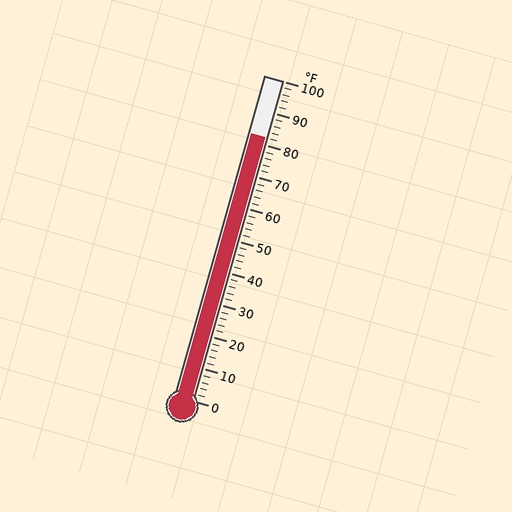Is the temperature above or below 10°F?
The temperature is above 10°F.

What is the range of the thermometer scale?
The thermometer scale ranges from 0°F to 100°F.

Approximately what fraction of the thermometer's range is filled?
The thermometer is filled to approximately 80% of its range.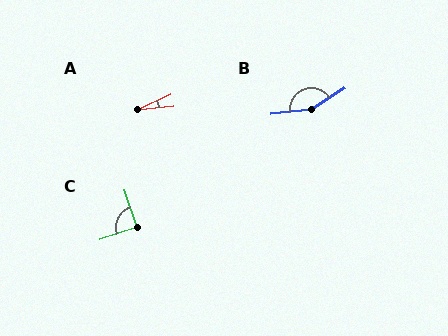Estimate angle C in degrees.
Approximately 90 degrees.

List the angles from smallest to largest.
A (19°), C (90°), B (153°).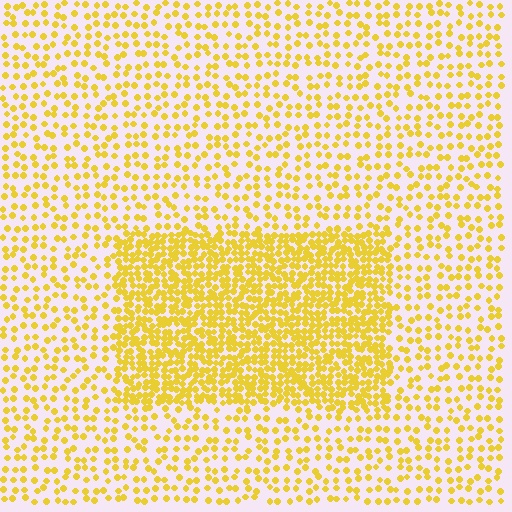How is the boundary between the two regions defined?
The boundary is defined by a change in element density (approximately 2.5x ratio). All elements are the same color, size, and shape.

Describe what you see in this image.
The image contains small yellow elements arranged at two different densities. A rectangle-shaped region is visible where the elements are more densely packed than the surrounding area.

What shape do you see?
I see a rectangle.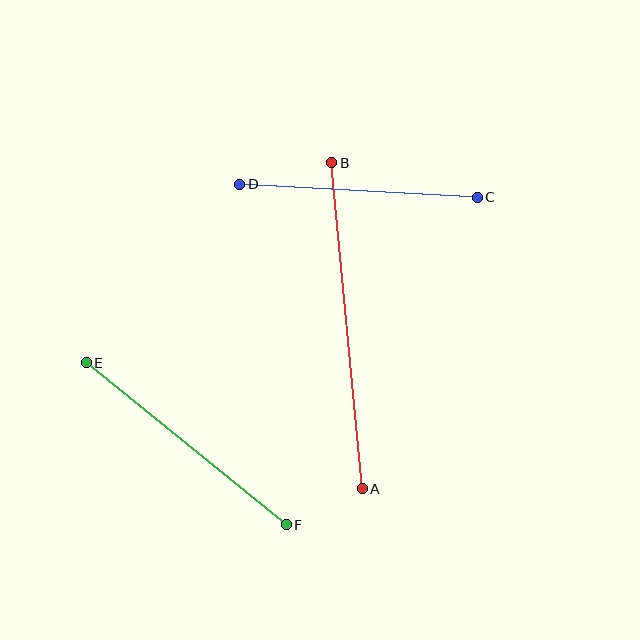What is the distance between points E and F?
The distance is approximately 258 pixels.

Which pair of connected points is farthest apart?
Points A and B are farthest apart.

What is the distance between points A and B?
The distance is approximately 327 pixels.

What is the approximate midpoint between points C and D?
The midpoint is at approximately (358, 191) pixels.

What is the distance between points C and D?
The distance is approximately 237 pixels.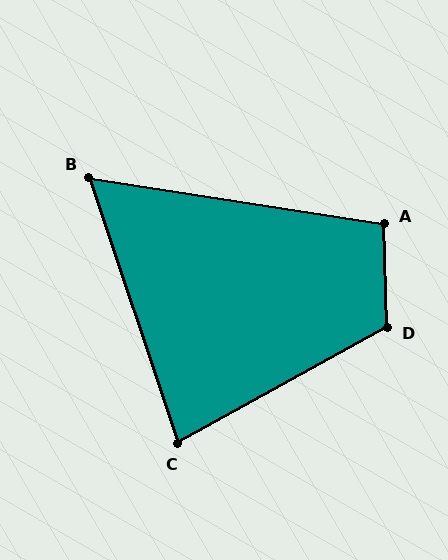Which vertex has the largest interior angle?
D, at approximately 117 degrees.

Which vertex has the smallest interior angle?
B, at approximately 63 degrees.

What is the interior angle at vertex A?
Approximately 100 degrees (obtuse).